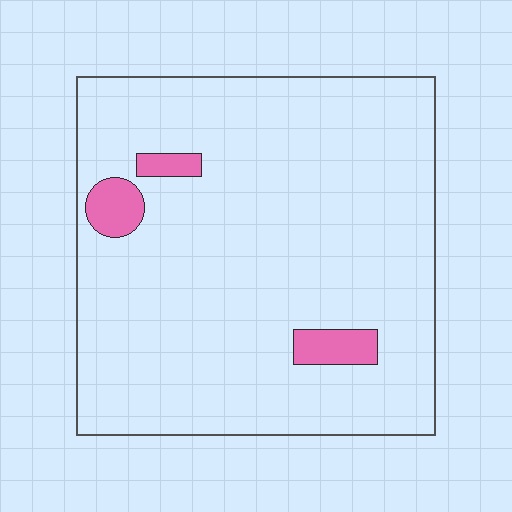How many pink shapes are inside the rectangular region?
3.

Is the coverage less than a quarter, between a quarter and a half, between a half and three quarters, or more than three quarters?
Less than a quarter.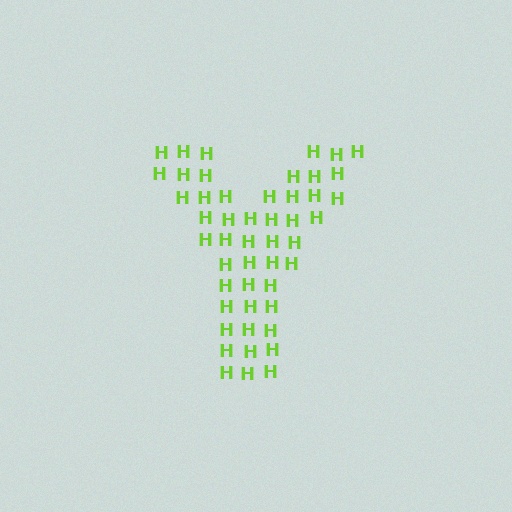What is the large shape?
The large shape is the letter Y.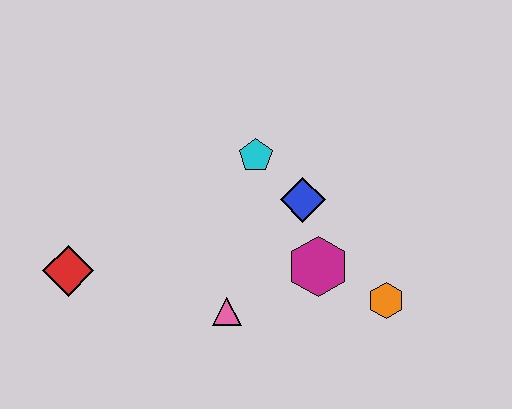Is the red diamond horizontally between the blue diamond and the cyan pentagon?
No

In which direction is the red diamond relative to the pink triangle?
The red diamond is to the left of the pink triangle.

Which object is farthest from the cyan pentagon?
The red diamond is farthest from the cyan pentagon.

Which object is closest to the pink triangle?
The magenta hexagon is closest to the pink triangle.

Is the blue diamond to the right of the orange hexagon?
No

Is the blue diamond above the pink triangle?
Yes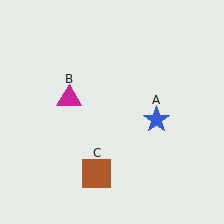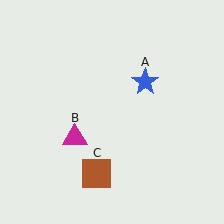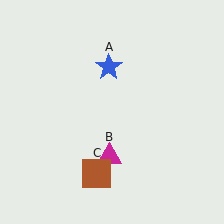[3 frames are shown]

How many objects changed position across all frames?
2 objects changed position: blue star (object A), magenta triangle (object B).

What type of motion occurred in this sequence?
The blue star (object A), magenta triangle (object B) rotated counterclockwise around the center of the scene.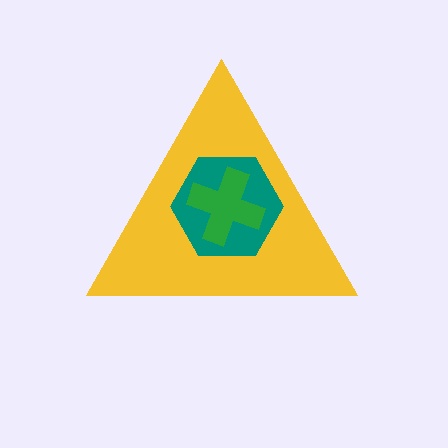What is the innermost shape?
The green cross.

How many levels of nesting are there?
3.